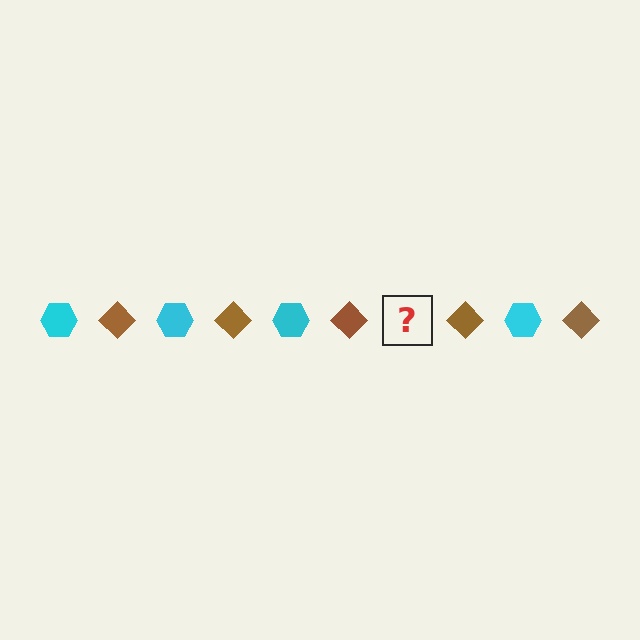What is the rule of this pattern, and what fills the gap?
The rule is that the pattern alternates between cyan hexagon and brown diamond. The gap should be filled with a cyan hexagon.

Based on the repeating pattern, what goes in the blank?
The blank should be a cyan hexagon.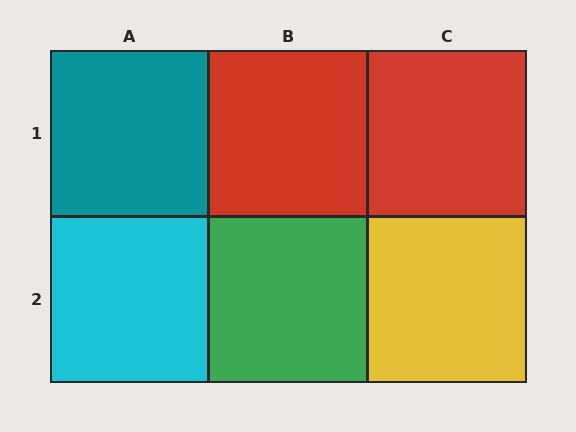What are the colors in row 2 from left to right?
Cyan, green, yellow.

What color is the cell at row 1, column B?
Red.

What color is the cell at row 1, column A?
Teal.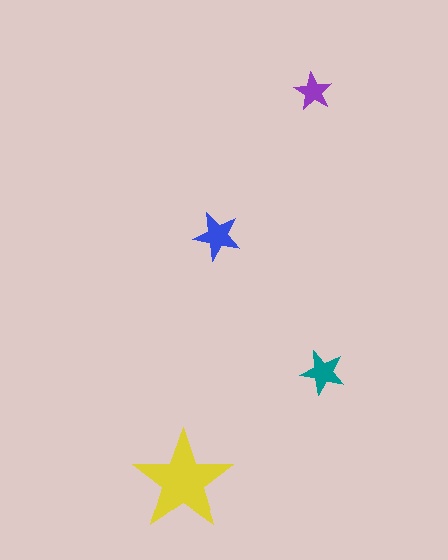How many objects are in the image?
There are 4 objects in the image.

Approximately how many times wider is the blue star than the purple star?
About 1.5 times wider.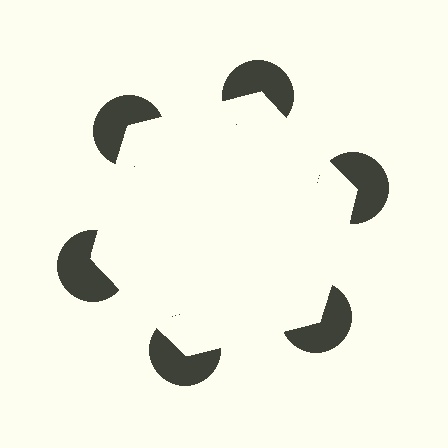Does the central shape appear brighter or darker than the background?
It typically appears slightly brighter than the background, even though no actual brightness change is drawn.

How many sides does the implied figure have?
6 sides.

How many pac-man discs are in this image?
There are 6 — one at each vertex of the illusory hexagon.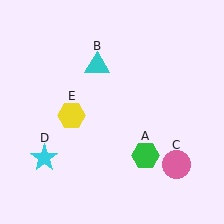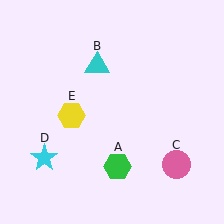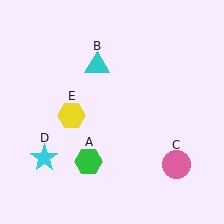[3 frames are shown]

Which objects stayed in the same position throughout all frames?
Cyan triangle (object B) and pink circle (object C) and cyan star (object D) and yellow hexagon (object E) remained stationary.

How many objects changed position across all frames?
1 object changed position: green hexagon (object A).